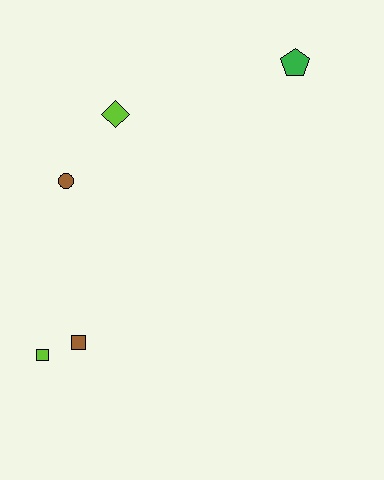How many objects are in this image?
There are 5 objects.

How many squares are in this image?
There are 2 squares.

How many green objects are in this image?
There is 1 green object.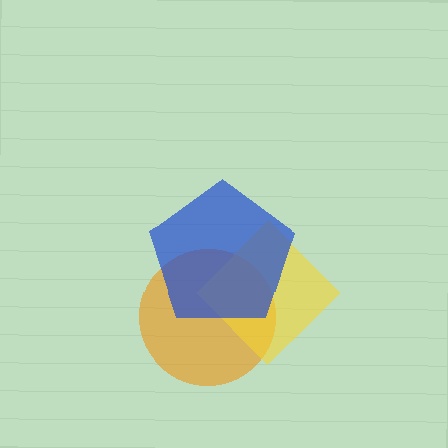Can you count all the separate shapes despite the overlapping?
Yes, there are 3 separate shapes.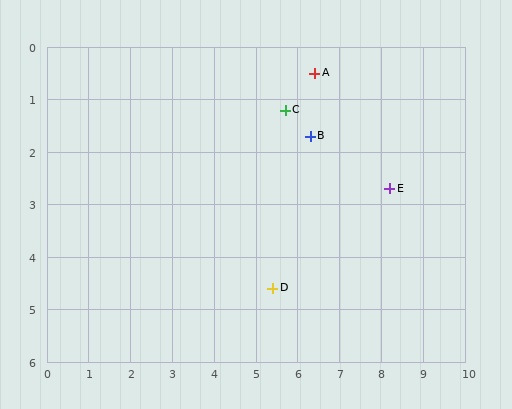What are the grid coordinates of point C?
Point C is at approximately (5.7, 1.2).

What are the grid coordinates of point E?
Point E is at approximately (8.2, 2.7).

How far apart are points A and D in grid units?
Points A and D are about 4.2 grid units apart.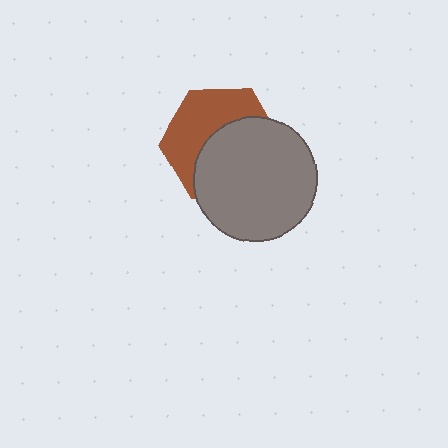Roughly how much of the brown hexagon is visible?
About half of it is visible (roughly 46%).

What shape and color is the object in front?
The object in front is a gray circle.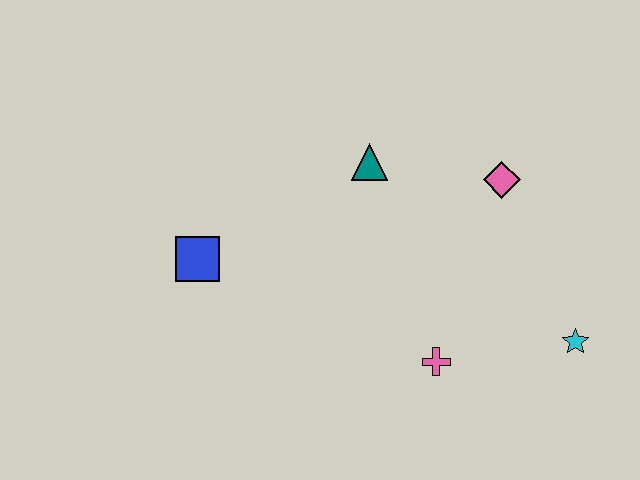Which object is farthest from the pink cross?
The blue square is farthest from the pink cross.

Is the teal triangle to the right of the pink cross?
No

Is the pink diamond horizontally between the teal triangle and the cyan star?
Yes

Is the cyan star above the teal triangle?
No